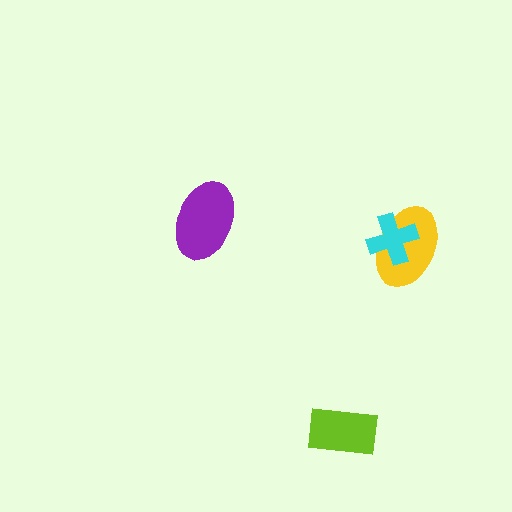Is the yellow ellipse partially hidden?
Yes, it is partially covered by another shape.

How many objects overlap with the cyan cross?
1 object overlaps with the cyan cross.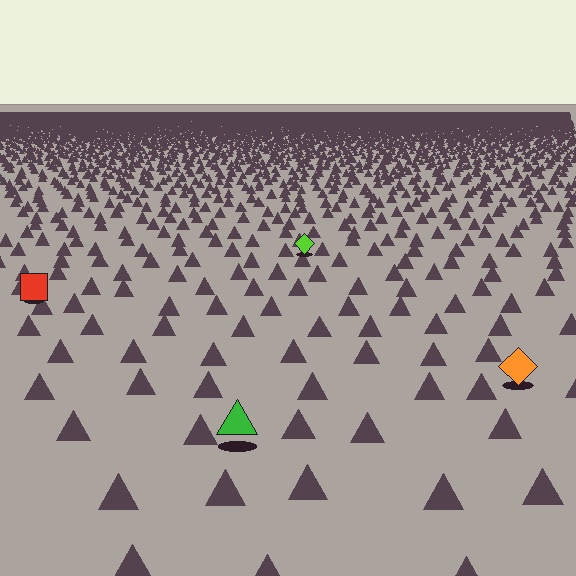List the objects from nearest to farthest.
From nearest to farthest: the green triangle, the orange diamond, the red square, the lime diamond.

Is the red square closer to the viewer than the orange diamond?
No. The orange diamond is closer — you can tell from the texture gradient: the ground texture is coarser near it.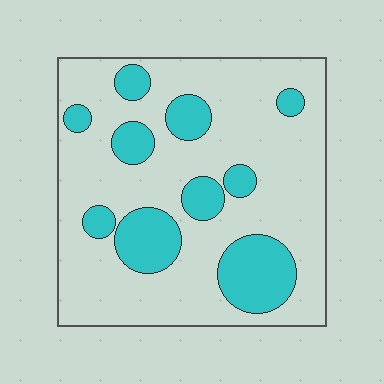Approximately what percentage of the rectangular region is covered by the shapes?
Approximately 25%.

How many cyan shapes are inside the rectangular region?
10.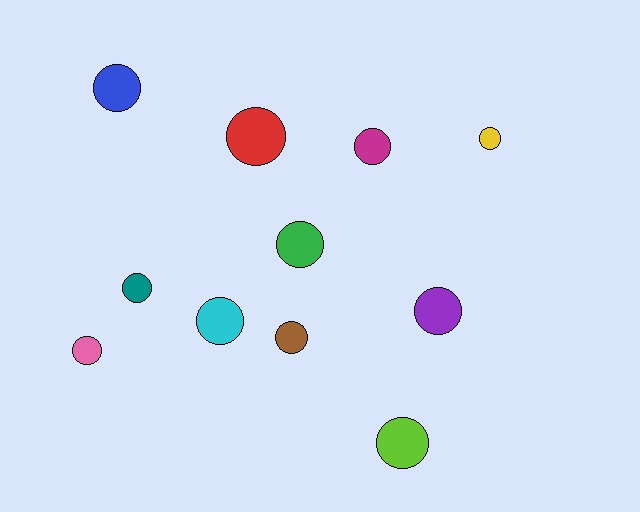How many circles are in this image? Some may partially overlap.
There are 11 circles.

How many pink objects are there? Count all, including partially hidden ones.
There is 1 pink object.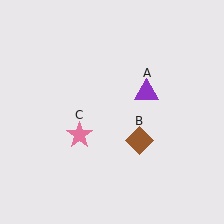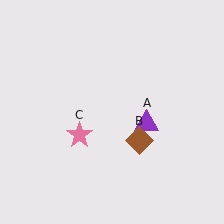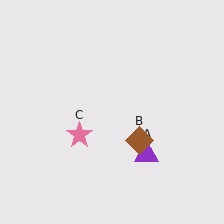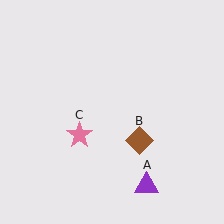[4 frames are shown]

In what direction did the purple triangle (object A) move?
The purple triangle (object A) moved down.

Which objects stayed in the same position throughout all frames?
Brown diamond (object B) and pink star (object C) remained stationary.